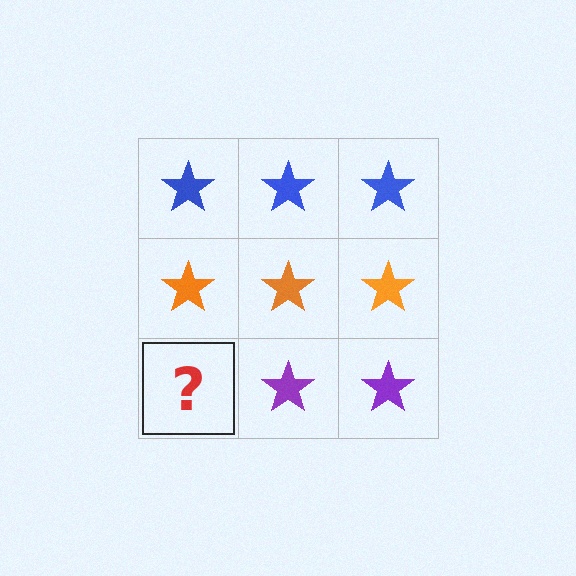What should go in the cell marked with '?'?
The missing cell should contain a purple star.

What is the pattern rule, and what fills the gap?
The rule is that each row has a consistent color. The gap should be filled with a purple star.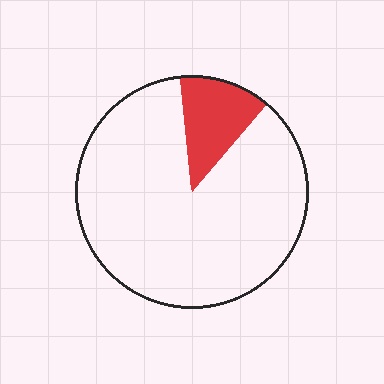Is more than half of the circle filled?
No.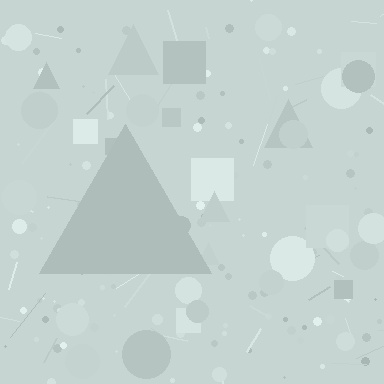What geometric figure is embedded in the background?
A triangle is embedded in the background.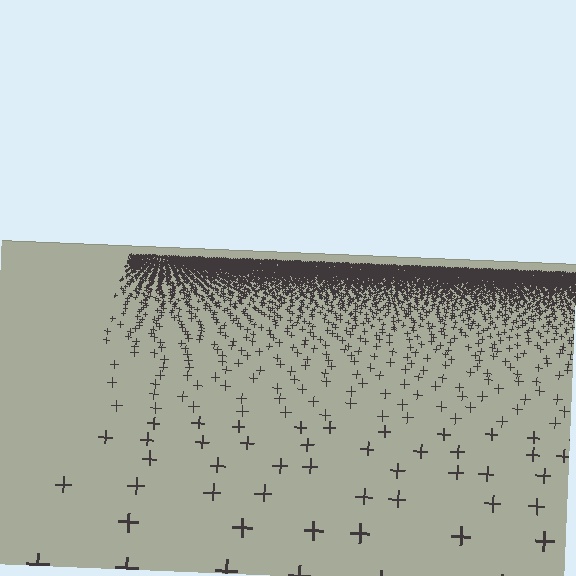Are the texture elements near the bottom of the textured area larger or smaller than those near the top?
Larger. Near the bottom, elements are closer to the viewer and appear at a bigger on-screen size.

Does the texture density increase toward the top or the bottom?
Density increases toward the top.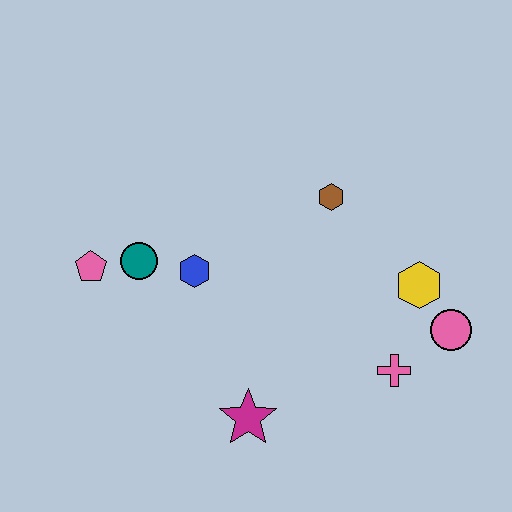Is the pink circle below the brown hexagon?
Yes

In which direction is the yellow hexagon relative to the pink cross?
The yellow hexagon is above the pink cross.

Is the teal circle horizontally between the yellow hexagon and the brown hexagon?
No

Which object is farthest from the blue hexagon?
The pink circle is farthest from the blue hexagon.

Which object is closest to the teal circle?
The pink pentagon is closest to the teal circle.